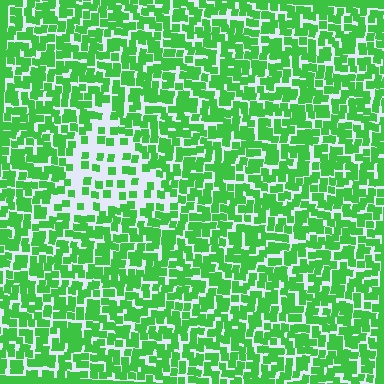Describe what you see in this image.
The image contains small green elements arranged at two different densities. A triangle-shaped region is visible where the elements are less densely packed than the surrounding area.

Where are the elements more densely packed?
The elements are more densely packed outside the triangle boundary.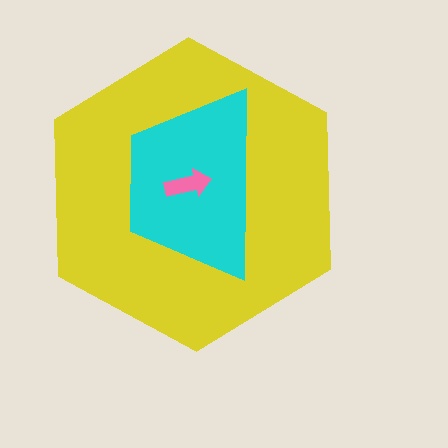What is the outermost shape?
The yellow hexagon.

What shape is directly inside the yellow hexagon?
The cyan trapezoid.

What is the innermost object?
The pink arrow.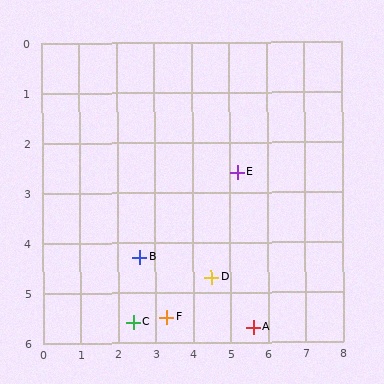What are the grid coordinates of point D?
Point D is at approximately (4.5, 4.7).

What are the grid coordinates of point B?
Point B is at approximately (2.6, 4.3).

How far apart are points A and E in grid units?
Points A and E are about 3.1 grid units apart.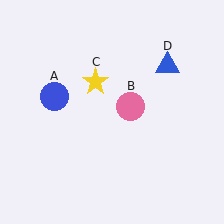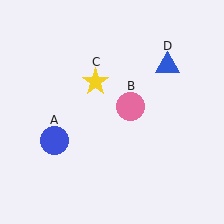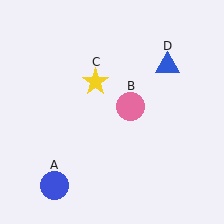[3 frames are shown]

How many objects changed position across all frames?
1 object changed position: blue circle (object A).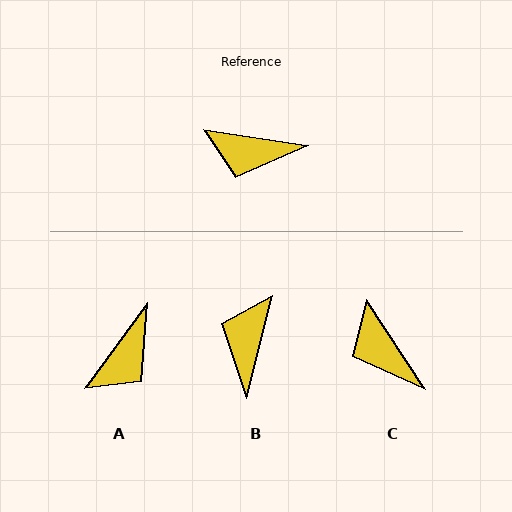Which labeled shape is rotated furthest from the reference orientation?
B, about 95 degrees away.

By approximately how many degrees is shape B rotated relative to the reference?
Approximately 95 degrees clockwise.